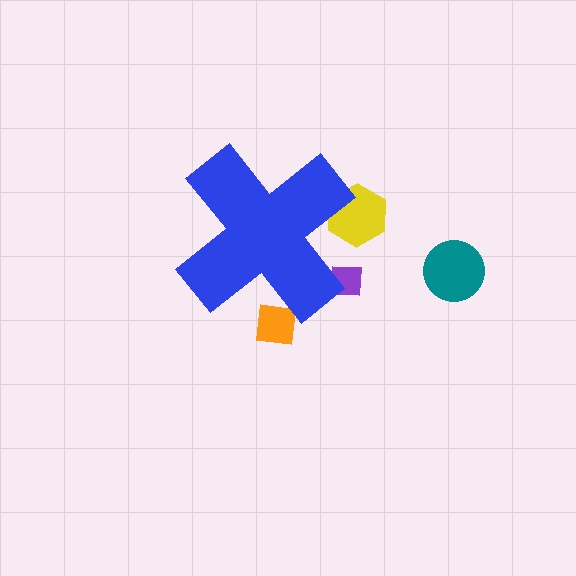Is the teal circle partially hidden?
No, the teal circle is fully visible.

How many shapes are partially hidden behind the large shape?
3 shapes are partially hidden.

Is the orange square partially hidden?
Yes, the orange square is partially hidden behind the blue cross.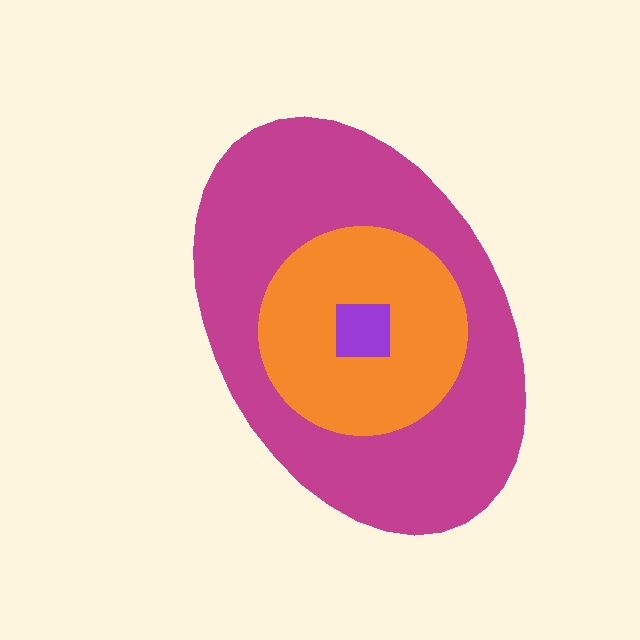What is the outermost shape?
The magenta ellipse.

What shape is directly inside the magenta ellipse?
The orange circle.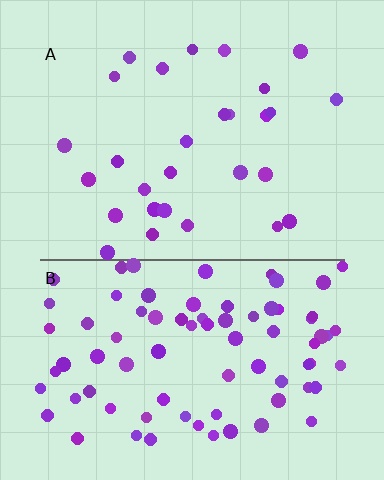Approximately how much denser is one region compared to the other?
Approximately 2.8× — region B over region A.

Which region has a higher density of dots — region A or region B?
B (the bottom).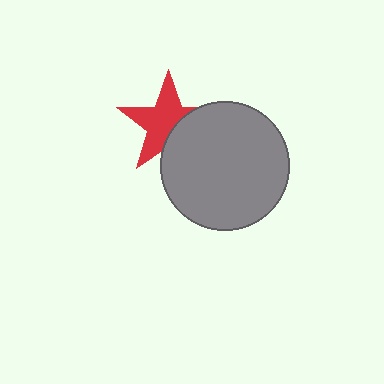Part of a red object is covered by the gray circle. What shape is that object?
It is a star.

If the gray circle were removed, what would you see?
You would see the complete red star.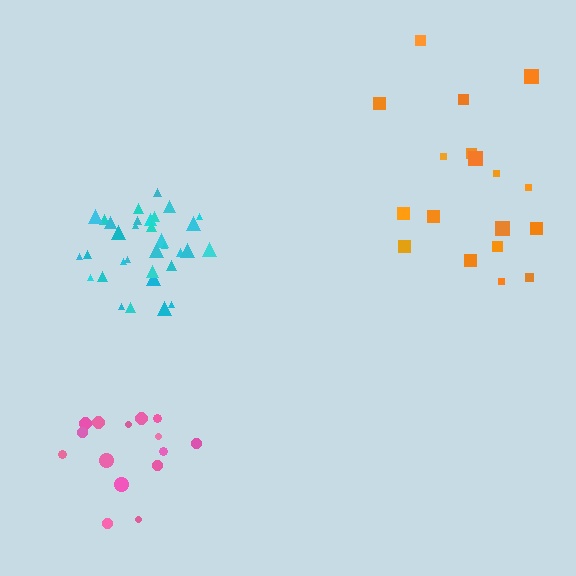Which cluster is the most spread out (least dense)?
Orange.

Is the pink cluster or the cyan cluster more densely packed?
Cyan.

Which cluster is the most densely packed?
Cyan.